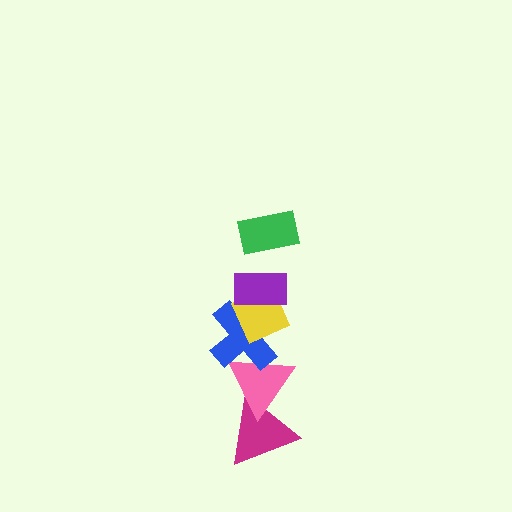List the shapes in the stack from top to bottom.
From top to bottom: the green rectangle, the purple rectangle, the yellow diamond, the blue cross, the pink triangle, the magenta triangle.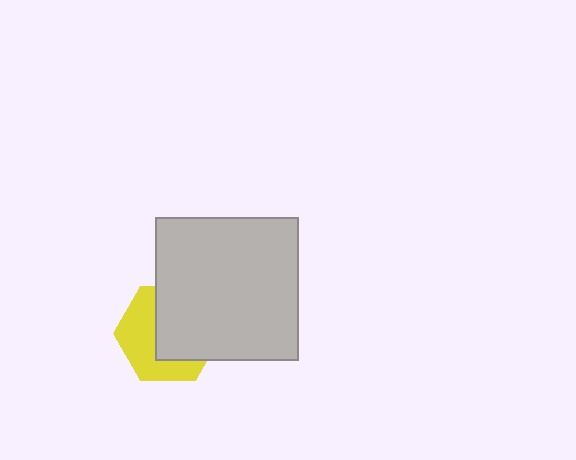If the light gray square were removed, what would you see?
You would see the complete yellow hexagon.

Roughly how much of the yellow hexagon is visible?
About half of it is visible (roughly 46%).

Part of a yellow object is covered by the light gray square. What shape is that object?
It is a hexagon.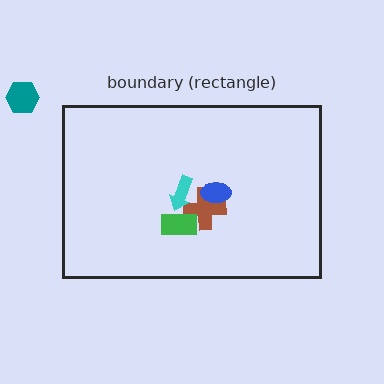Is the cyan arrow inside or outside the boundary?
Inside.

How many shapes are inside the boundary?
4 inside, 1 outside.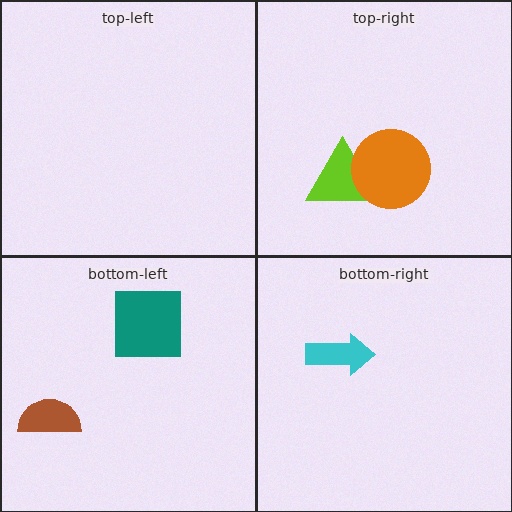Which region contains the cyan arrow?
The bottom-right region.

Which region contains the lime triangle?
The top-right region.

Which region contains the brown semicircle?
The bottom-left region.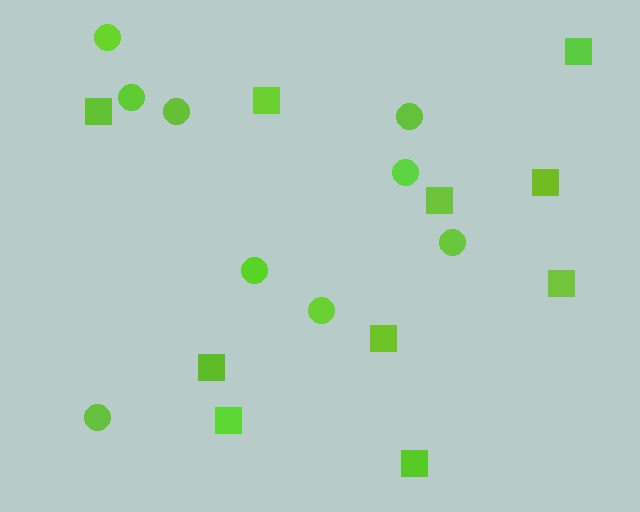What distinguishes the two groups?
There are 2 groups: one group of circles (9) and one group of squares (10).